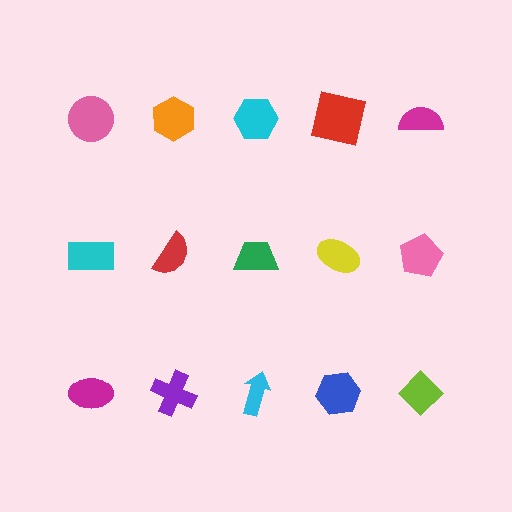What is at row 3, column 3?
A cyan arrow.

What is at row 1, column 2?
An orange hexagon.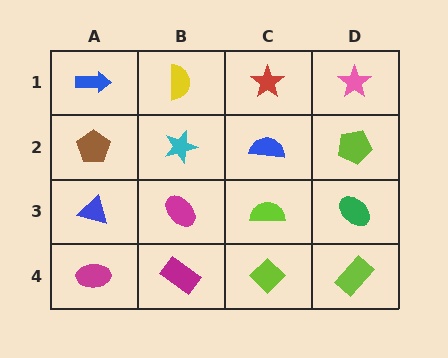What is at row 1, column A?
A blue arrow.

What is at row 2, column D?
A lime pentagon.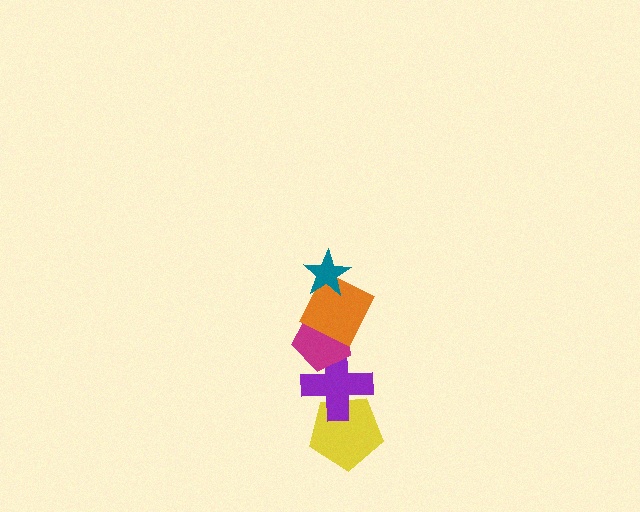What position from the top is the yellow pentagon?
The yellow pentagon is 5th from the top.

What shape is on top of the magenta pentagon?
The orange square is on top of the magenta pentagon.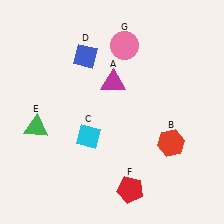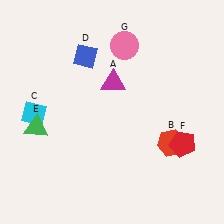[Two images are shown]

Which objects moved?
The objects that moved are: the cyan diamond (C), the red pentagon (F).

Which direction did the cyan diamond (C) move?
The cyan diamond (C) moved left.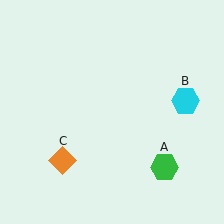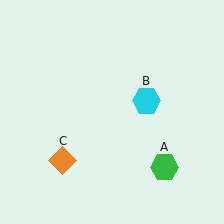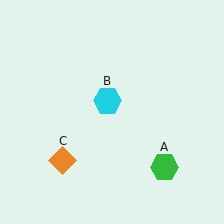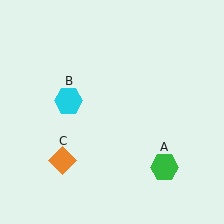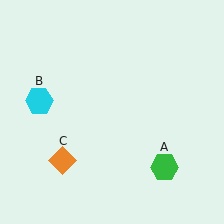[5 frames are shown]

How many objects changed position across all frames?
1 object changed position: cyan hexagon (object B).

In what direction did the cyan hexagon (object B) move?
The cyan hexagon (object B) moved left.